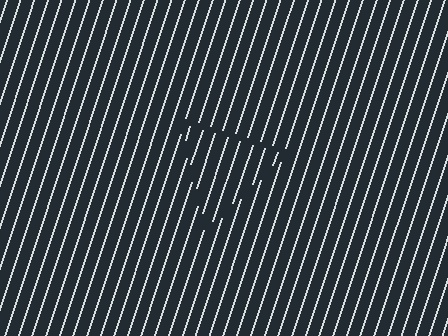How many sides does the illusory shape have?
3 sides — the line-ends trace a triangle.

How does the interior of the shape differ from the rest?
The interior of the shape contains the same grating, shifted by half a period — the contour is defined by the phase discontinuity where line-ends from the inner and outer gratings abut.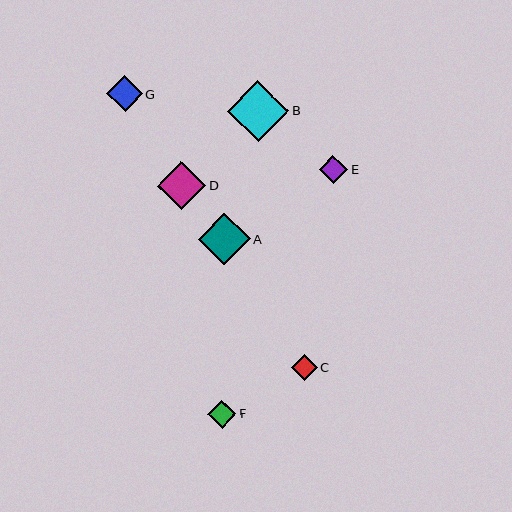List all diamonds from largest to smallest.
From largest to smallest: B, A, D, G, E, F, C.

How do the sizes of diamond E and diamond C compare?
Diamond E and diamond C are approximately the same size.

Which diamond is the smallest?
Diamond C is the smallest with a size of approximately 26 pixels.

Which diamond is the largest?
Diamond B is the largest with a size of approximately 61 pixels.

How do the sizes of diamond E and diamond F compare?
Diamond E and diamond F are approximately the same size.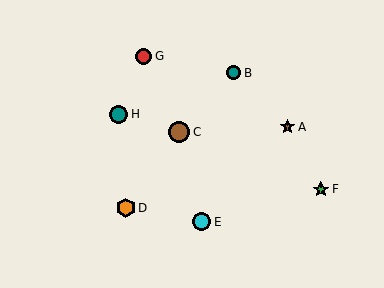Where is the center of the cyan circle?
The center of the cyan circle is at (202, 222).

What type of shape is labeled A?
Shape A is a brown star.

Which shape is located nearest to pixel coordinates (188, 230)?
The cyan circle (labeled E) at (202, 222) is nearest to that location.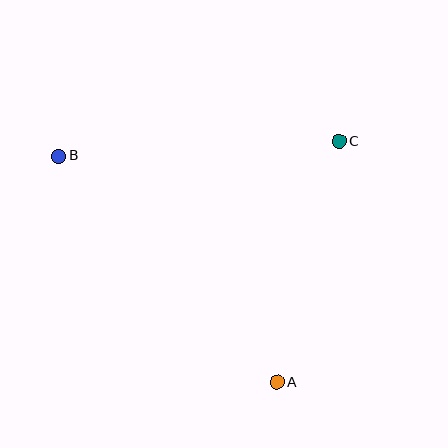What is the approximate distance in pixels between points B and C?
The distance between B and C is approximately 280 pixels.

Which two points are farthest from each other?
Points A and B are farthest from each other.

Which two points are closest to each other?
Points A and C are closest to each other.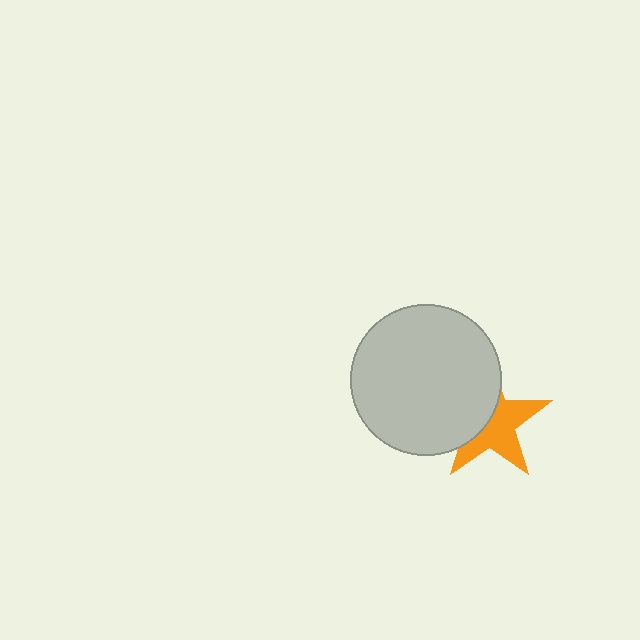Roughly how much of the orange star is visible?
About half of it is visible (roughly 55%).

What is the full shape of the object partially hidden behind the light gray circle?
The partially hidden object is an orange star.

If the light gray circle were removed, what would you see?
You would see the complete orange star.